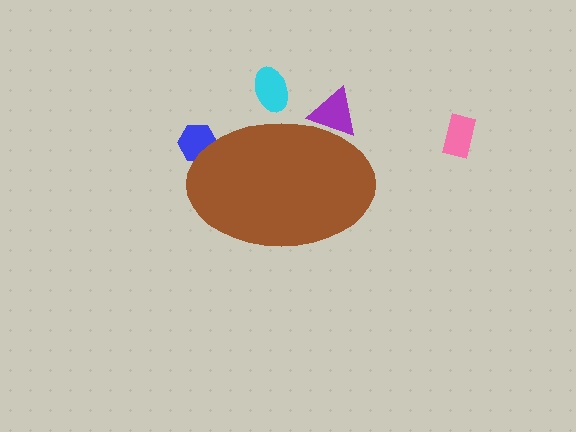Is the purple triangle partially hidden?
Yes, the purple triangle is partially hidden behind the brown ellipse.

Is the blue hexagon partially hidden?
Yes, the blue hexagon is partially hidden behind the brown ellipse.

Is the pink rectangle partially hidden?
No, the pink rectangle is fully visible.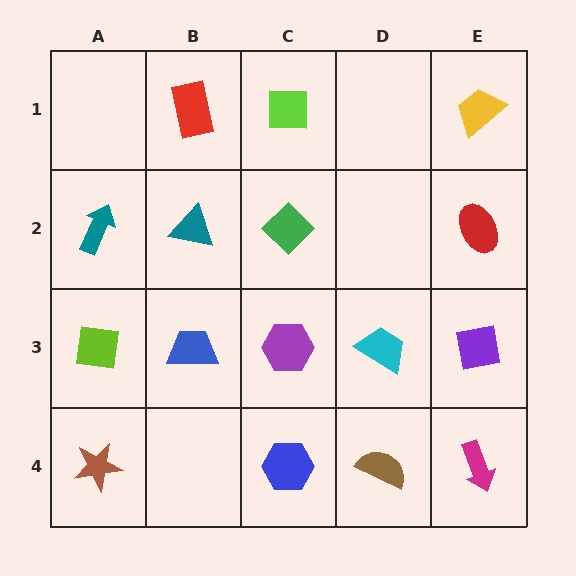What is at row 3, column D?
A cyan trapezoid.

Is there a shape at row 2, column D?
No, that cell is empty.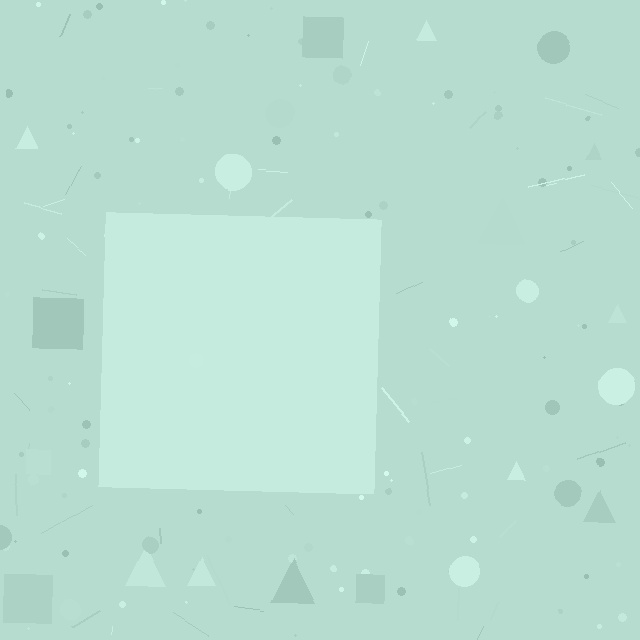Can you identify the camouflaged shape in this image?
The camouflaged shape is a square.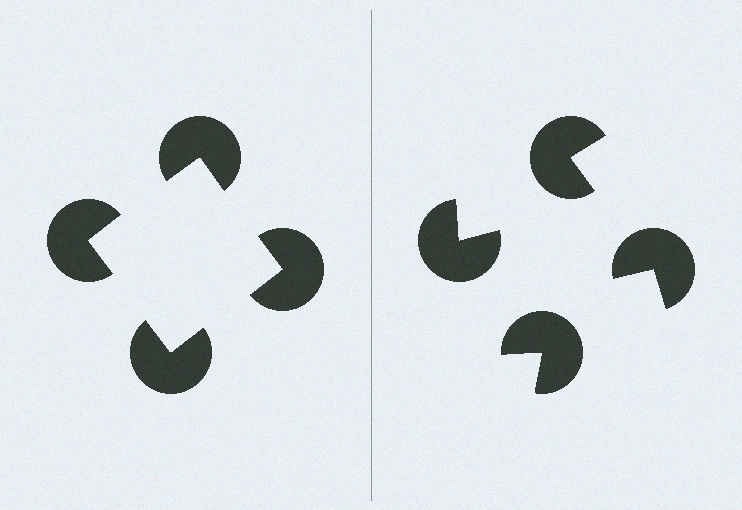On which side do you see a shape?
An illusory square appears on the left side. On the right side the wedge cuts are rotated, so no coherent shape forms.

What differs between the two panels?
The pac-man discs are positioned identically on both sides; only the wedge orientations differ. On the left they align to a square; on the right they are misaligned.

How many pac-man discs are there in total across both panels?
8 — 4 on each side.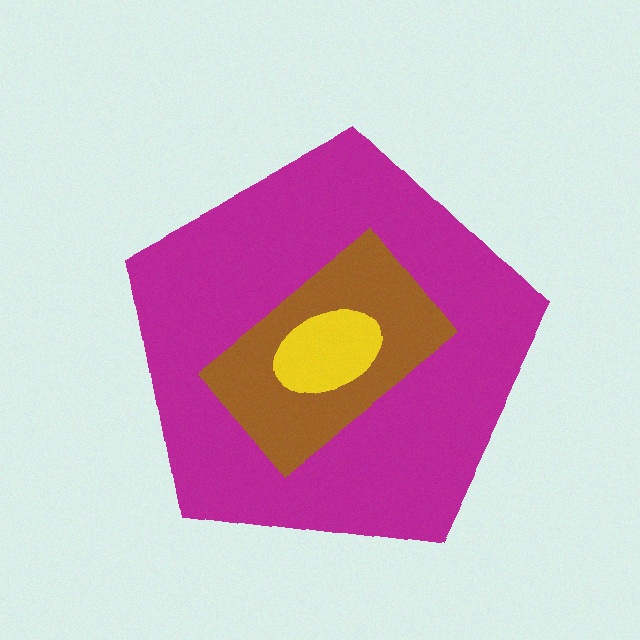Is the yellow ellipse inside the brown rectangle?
Yes.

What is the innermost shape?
The yellow ellipse.